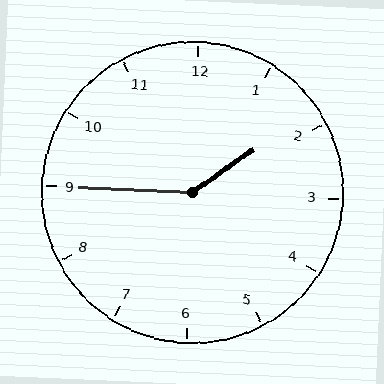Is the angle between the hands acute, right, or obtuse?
It is obtuse.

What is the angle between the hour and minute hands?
Approximately 142 degrees.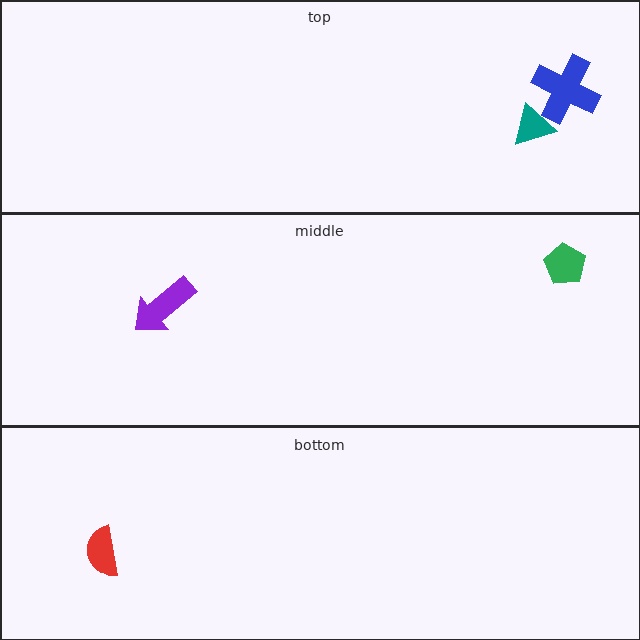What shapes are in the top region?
The teal triangle, the blue cross.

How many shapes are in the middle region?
2.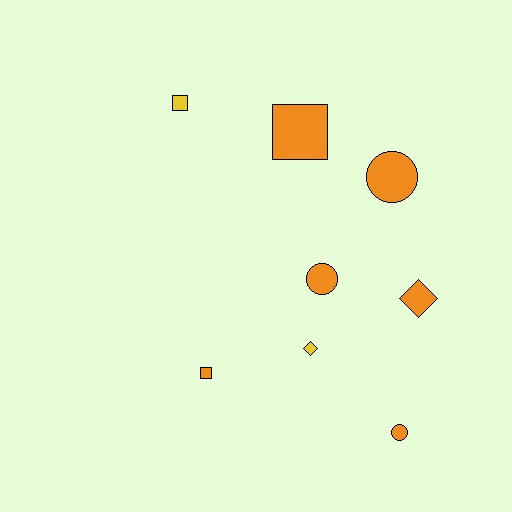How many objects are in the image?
There are 8 objects.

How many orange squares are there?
There are 2 orange squares.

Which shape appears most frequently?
Square, with 3 objects.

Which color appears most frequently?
Orange, with 6 objects.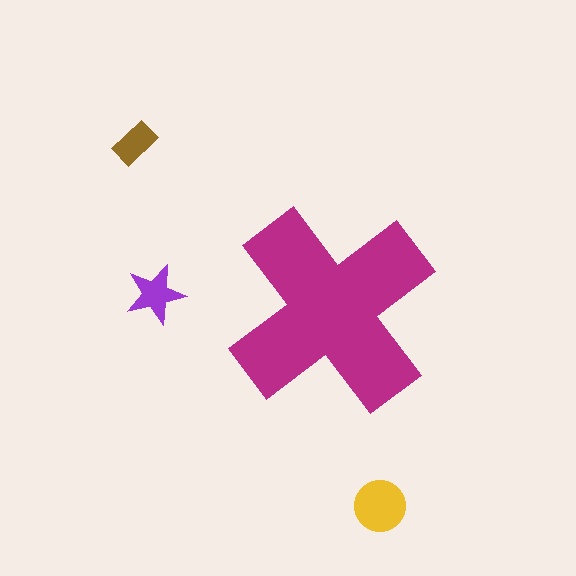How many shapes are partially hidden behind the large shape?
0 shapes are partially hidden.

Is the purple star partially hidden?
No, the purple star is fully visible.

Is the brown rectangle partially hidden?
No, the brown rectangle is fully visible.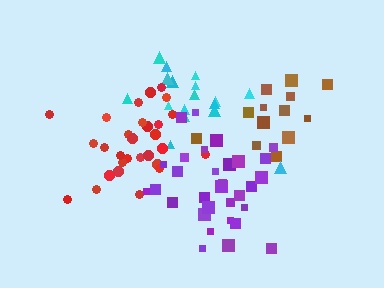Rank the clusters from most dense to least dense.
red, purple, cyan, brown.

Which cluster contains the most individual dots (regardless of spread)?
Purple (32).